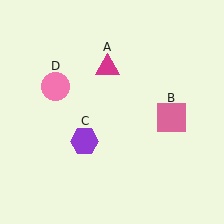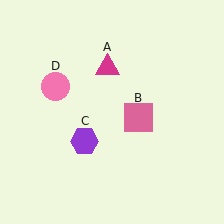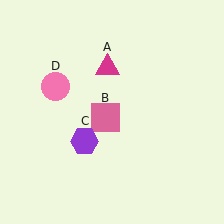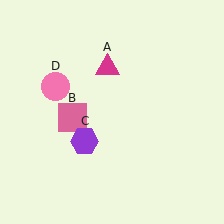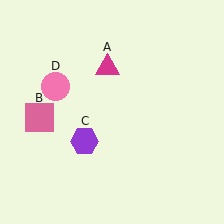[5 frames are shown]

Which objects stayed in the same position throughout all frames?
Magenta triangle (object A) and purple hexagon (object C) and pink circle (object D) remained stationary.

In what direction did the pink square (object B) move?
The pink square (object B) moved left.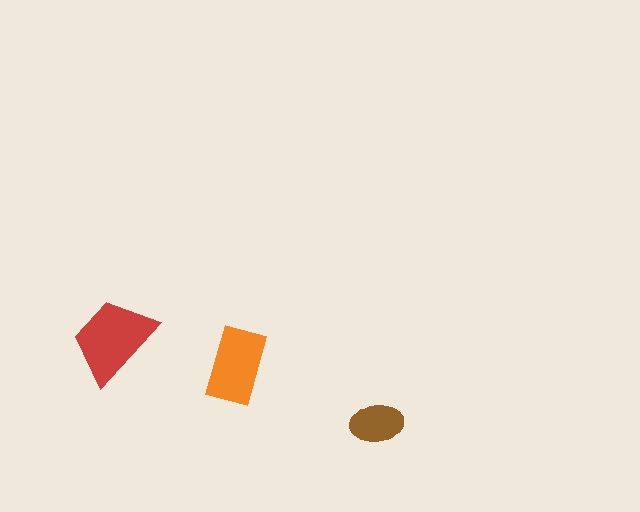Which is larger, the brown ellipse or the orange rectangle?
The orange rectangle.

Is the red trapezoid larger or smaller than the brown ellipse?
Larger.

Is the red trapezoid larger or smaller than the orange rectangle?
Larger.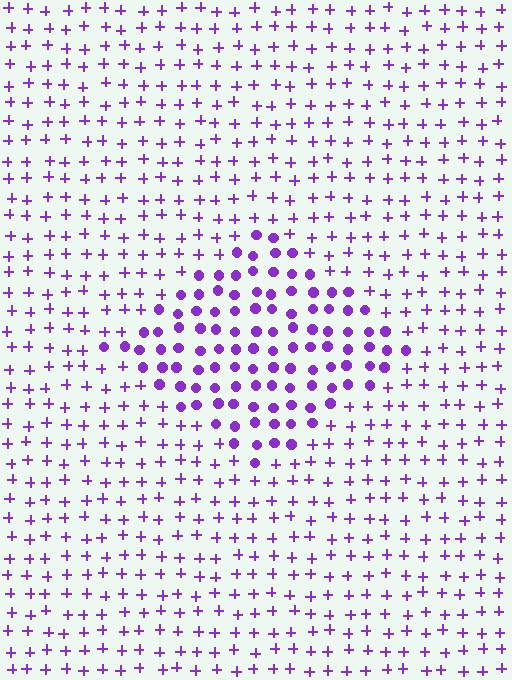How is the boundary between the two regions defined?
The boundary is defined by a change in element shape: circles inside vs. plus signs outside. All elements share the same color and spacing.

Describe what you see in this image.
The image is filled with small purple elements arranged in a uniform grid. A diamond-shaped region contains circles, while the surrounding area contains plus signs. The boundary is defined purely by the change in element shape.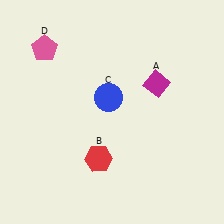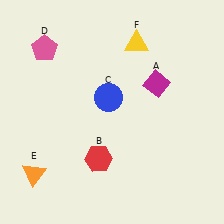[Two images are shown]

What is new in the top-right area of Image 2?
A yellow triangle (F) was added in the top-right area of Image 2.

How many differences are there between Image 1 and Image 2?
There are 2 differences between the two images.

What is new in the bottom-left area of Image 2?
An orange triangle (E) was added in the bottom-left area of Image 2.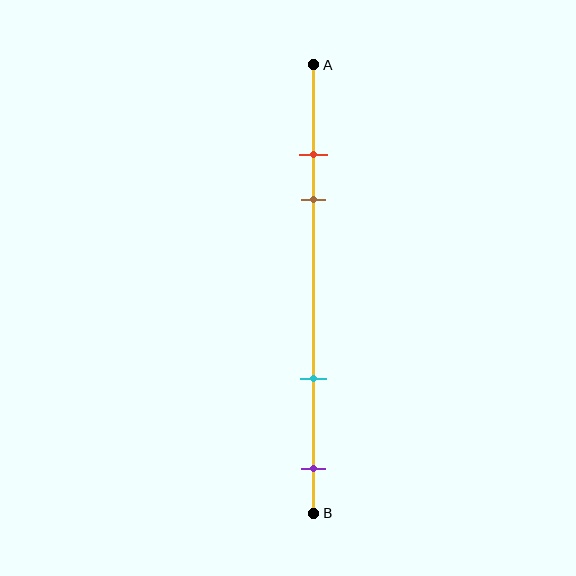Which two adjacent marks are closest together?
The red and brown marks are the closest adjacent pair.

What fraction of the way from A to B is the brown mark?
The brown mark is approximately 30% (0.3) of the way from A to B.